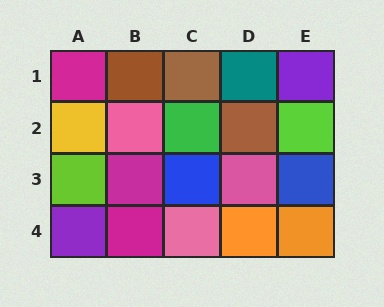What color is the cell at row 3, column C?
Blue.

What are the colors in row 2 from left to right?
Yellow, pink, green, brown, lime.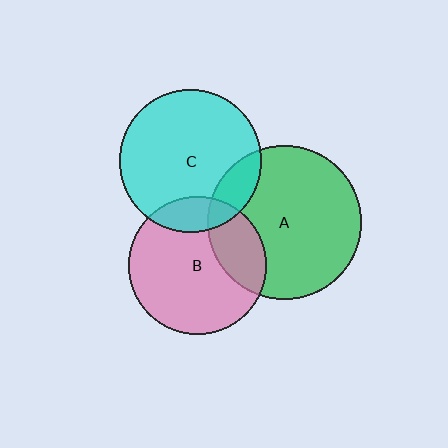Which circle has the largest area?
Circle A (green).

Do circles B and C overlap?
Yes.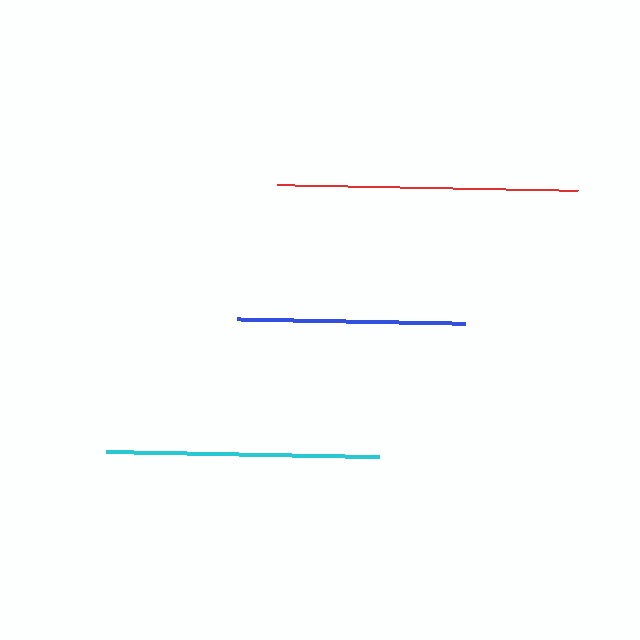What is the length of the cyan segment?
The cyan segment is approximately 273 pixels long.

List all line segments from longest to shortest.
From longest to shortest: red, cyan, blue.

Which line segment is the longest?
The red line is the longest at approximately 300 pixels.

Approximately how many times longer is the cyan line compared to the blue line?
The cyan line is approximately 1.2 times the length of the blue line.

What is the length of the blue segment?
The blue segment is approximately 228 pixels long.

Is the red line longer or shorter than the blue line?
The red line is longer than the blue line.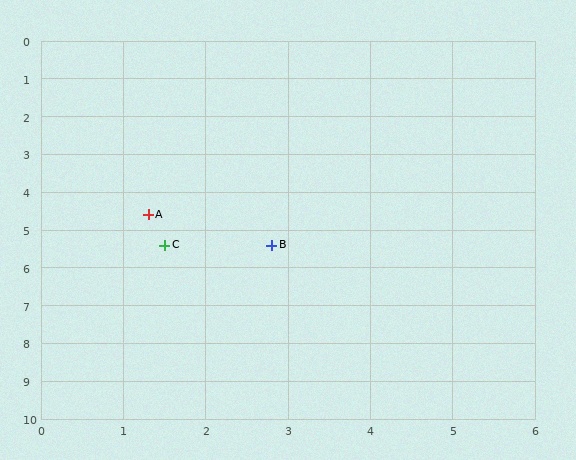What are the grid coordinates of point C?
Point C is at approximately (1.5, 5.4).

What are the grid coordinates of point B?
Point B is at approximately (2.8, 5.4).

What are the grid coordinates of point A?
Point A is at approximately (1.3, 4.6).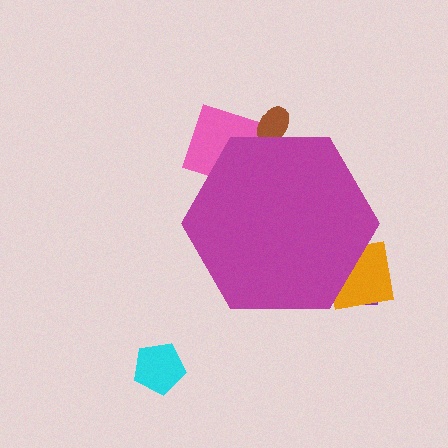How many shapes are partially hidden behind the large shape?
4 shapes are partially hidden.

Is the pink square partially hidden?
Yes, the pink square is partially hidden behind the magenta hexagon.